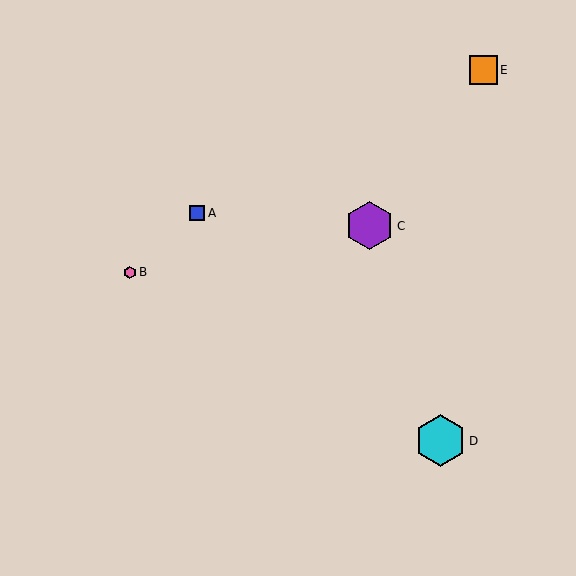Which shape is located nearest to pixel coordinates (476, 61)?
The orange square (labeled E) at (483, 70) is nearest to that location.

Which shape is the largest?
The cyan hexagon (labeled D) is the largest.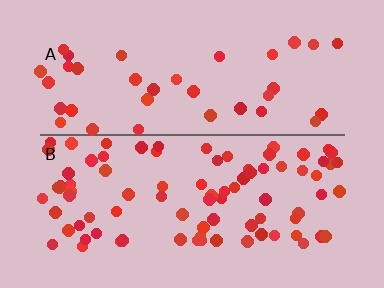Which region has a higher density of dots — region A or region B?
B (the bottom).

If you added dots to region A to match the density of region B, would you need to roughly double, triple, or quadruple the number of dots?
Approximately double.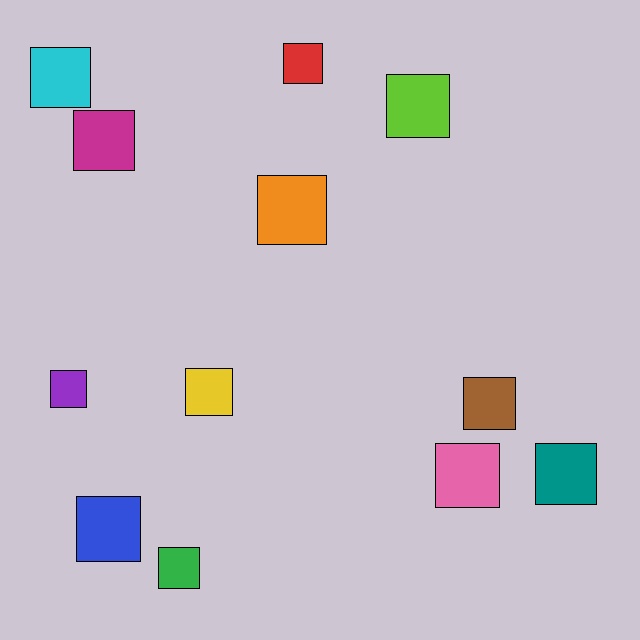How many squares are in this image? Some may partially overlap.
There are 12 squares.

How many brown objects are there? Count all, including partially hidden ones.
There is 1 brown object.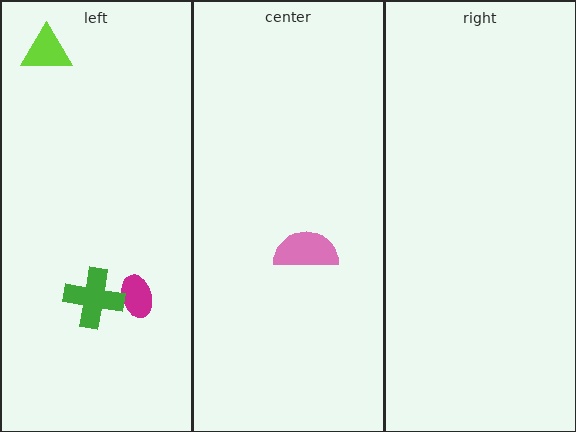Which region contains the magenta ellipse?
The left region.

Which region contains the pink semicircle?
The center region.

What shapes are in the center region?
The pink semicircle.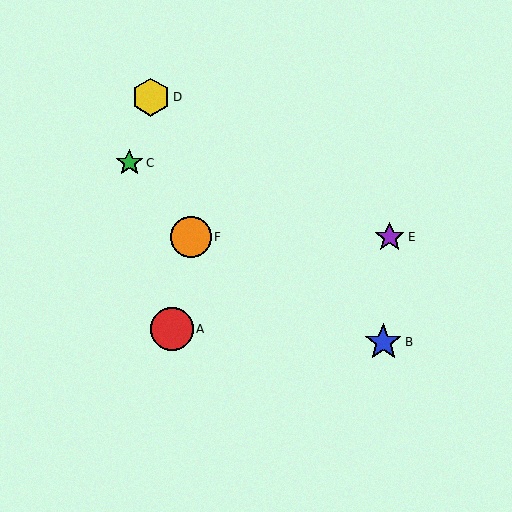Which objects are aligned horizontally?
Objects E, F are aligned horizontally.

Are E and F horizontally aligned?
Yes, both are at y≈237.